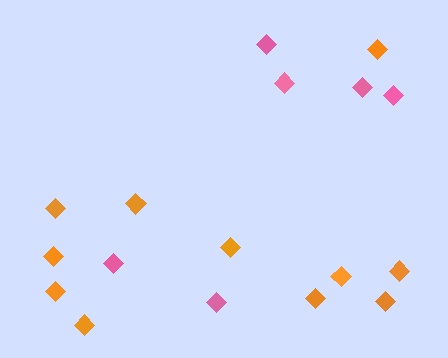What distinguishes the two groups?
There are 2 groups: one group of pink diamonds (6) and one group of orange diamonds (11).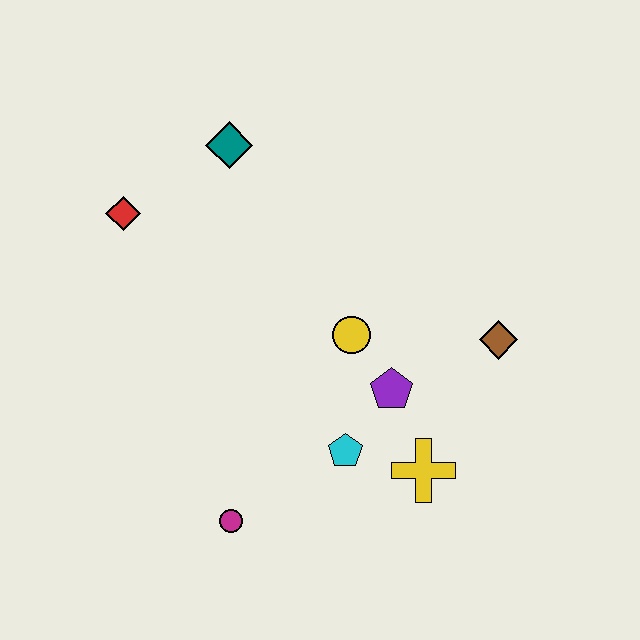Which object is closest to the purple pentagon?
The yellow circle is closest to the purple pentagon.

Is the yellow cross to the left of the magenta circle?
No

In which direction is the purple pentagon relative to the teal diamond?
The purple pentagon is below the teal diamond.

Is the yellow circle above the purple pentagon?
Yes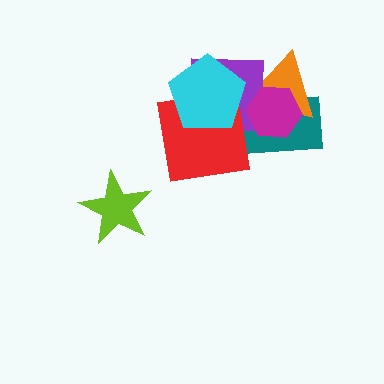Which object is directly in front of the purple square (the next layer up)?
The red square is directly in front of the purple square.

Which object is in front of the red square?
The cyan pentagon is in front of the red square.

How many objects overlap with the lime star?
0 objects overlap with the lime star.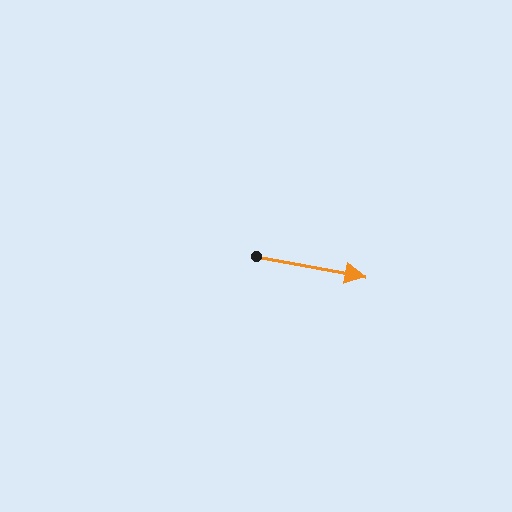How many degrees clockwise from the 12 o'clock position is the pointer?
Approximately 101 degrees.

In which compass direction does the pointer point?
East.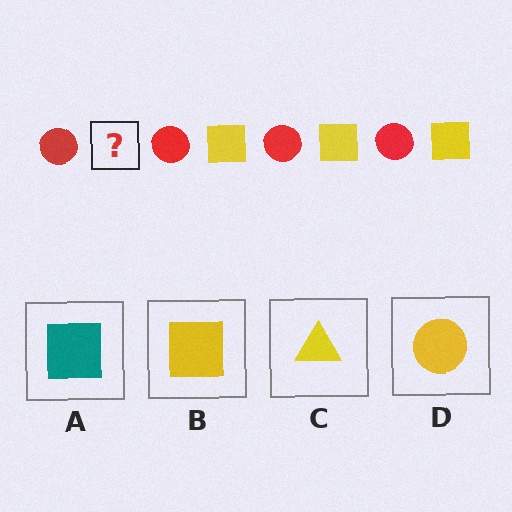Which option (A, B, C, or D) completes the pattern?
B.